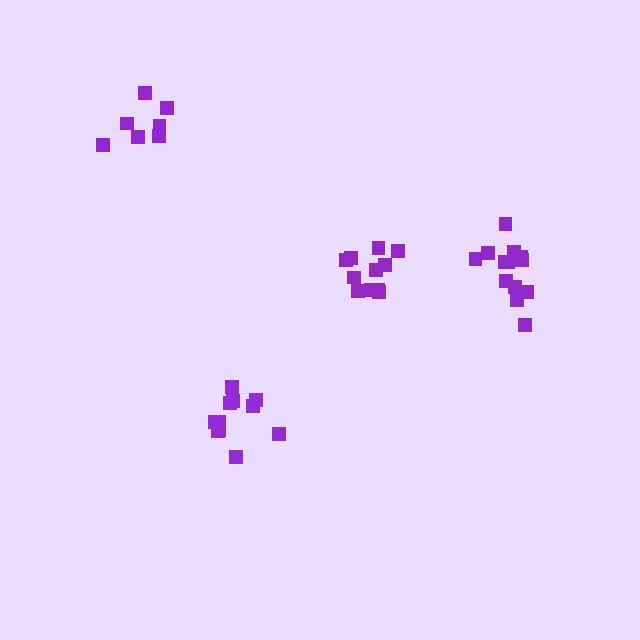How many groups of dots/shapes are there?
There are 4 groups.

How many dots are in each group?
Group 1: 11 dots, Group 2: 13 dots, Group 3: 7 dots, Group 4: 11 dots (42 total).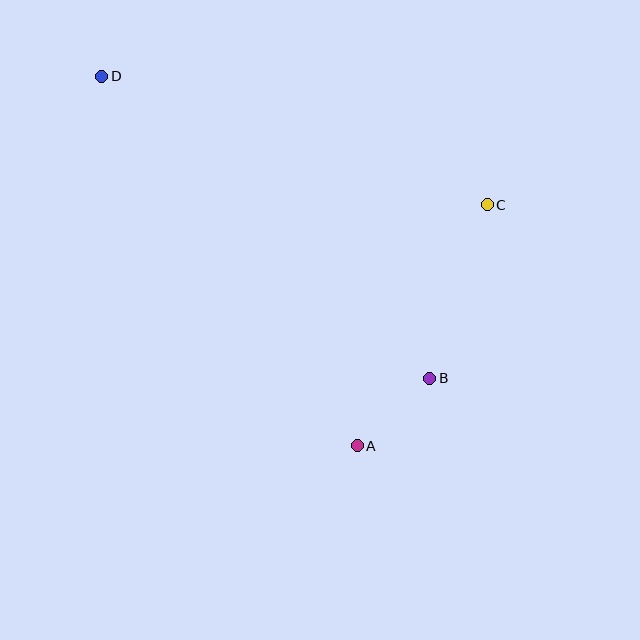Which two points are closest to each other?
Points A and B are closest to each other.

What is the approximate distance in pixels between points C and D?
The distance between C and D is approximately 407 pixels.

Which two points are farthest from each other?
Points A and D are farthest from each other.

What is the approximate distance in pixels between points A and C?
The distance between A and C is approximately 274 pixels.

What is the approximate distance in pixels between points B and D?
The distance between B and D is approximately 446 pixels.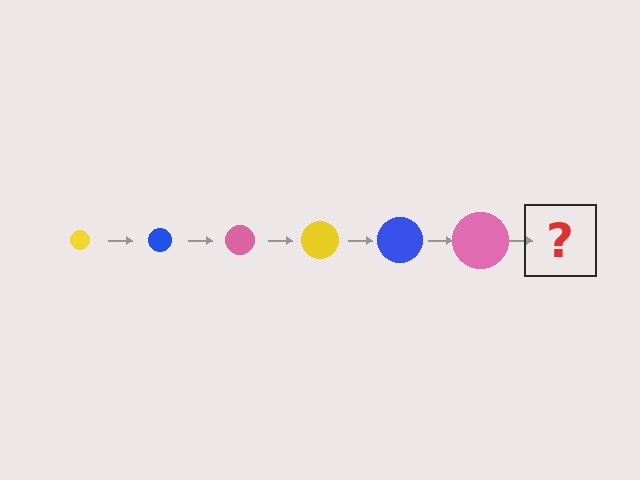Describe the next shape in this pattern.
It should be a yellow circle, larger than the previous one.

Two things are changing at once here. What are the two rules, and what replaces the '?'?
The two rules are that the circle grows larger each step and the color cycles through yellow, blue, and pink. The '?' should be a yellow circle, larger than the previous one.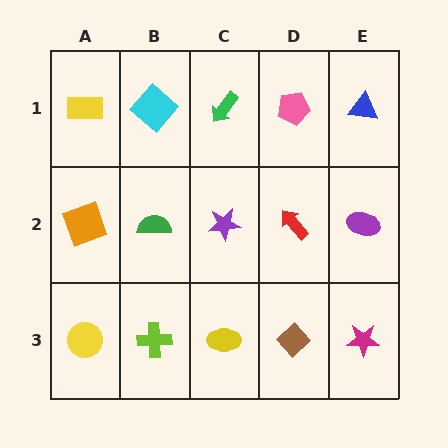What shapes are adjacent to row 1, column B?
A green semicircle (row 2, column B), a yellow rectangle (row 1, column A), a green arrow (row 1, column C).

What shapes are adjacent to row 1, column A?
An orange square (row 2, column A), a cyan diamond (row 1, column B).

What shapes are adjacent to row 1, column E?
A purple ellipse (row 2, column E), a pink pentagon (row 1, column D).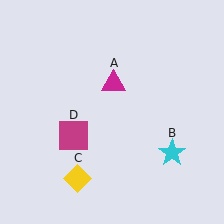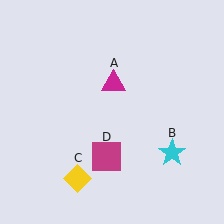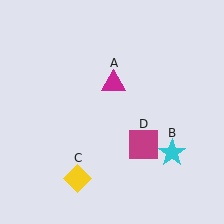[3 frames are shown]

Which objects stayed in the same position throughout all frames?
Magenta triangle (object A) and cyan star (object B) and yellow diamond (object C) remained stationary.